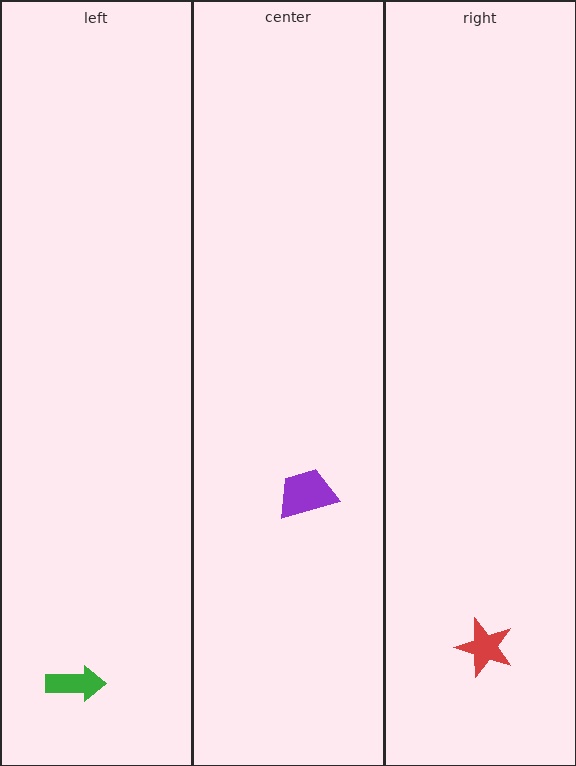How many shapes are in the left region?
1.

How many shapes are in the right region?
1.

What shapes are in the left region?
The green arrow.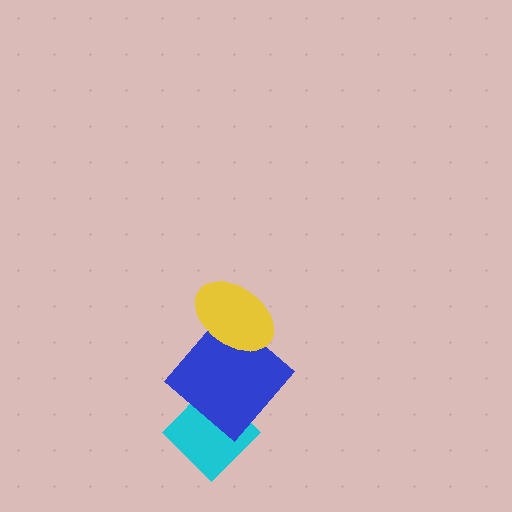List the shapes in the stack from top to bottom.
From top to bottom: the yellow ellipse, the blue diamond, the cyan diamond.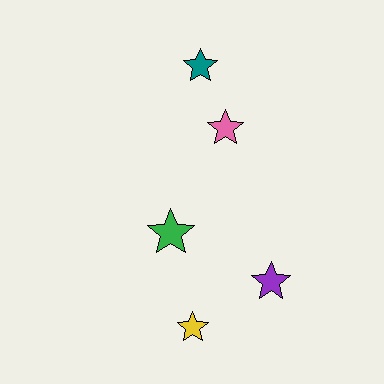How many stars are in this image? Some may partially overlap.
There are 5 stars.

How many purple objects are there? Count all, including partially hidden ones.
There is 1 purple object.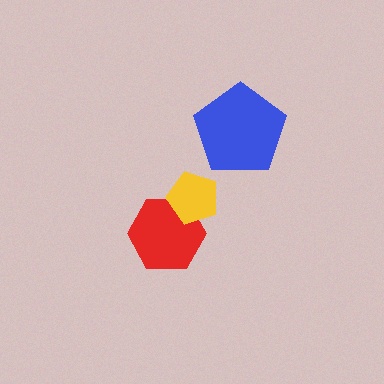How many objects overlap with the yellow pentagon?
1 object overlaps with the yellow pentagon.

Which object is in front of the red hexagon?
The yellow pentagon is in front of the red hexagon.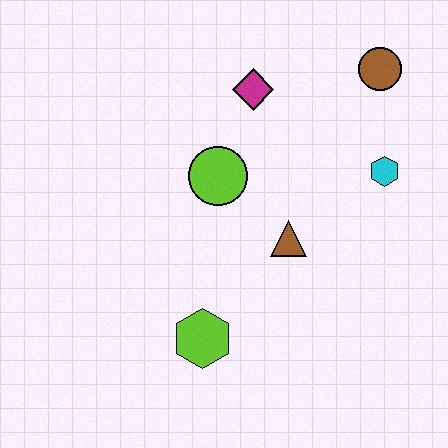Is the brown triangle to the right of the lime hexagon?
Yes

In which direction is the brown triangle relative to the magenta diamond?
The brown triangle is below the magenta diamond.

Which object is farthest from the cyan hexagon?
The lime hexagon is farthest from the cyan hexagon.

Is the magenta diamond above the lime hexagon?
Yes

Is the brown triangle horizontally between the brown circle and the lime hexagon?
Yes